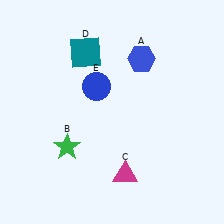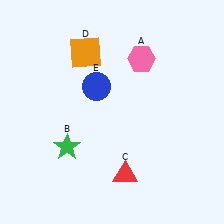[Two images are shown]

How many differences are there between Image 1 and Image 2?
There are 3 differences between the two images.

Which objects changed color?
A changed from blue to pink. C changed from magenta to red. D changed from teal to orange.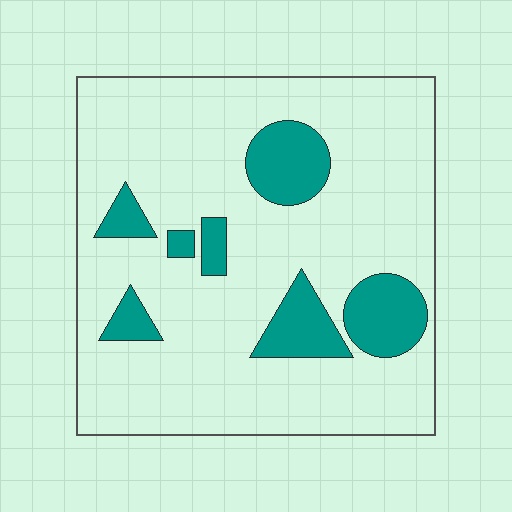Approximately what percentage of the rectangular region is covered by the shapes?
Approximately 15%.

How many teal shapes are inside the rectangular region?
7.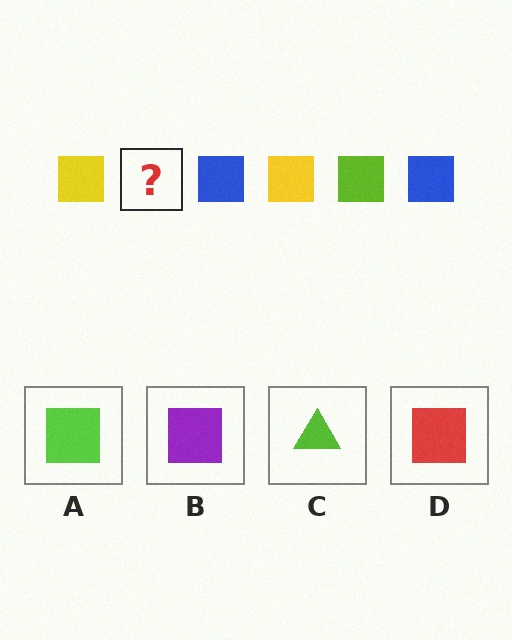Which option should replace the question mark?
Option A.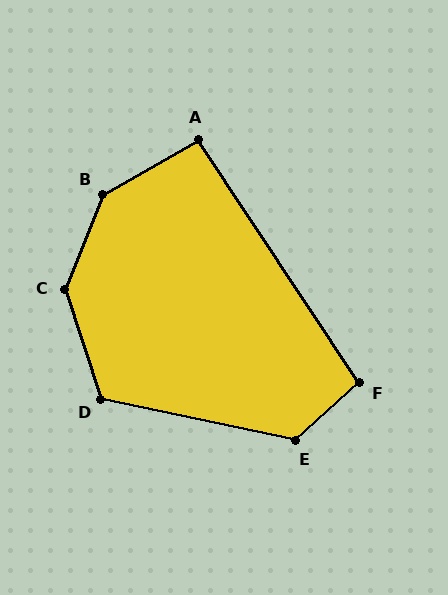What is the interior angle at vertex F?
Approximately 99 degrees (obtuse).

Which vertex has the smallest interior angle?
A, at approximately 94 degrees.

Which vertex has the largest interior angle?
B, at approximately 141 degrees.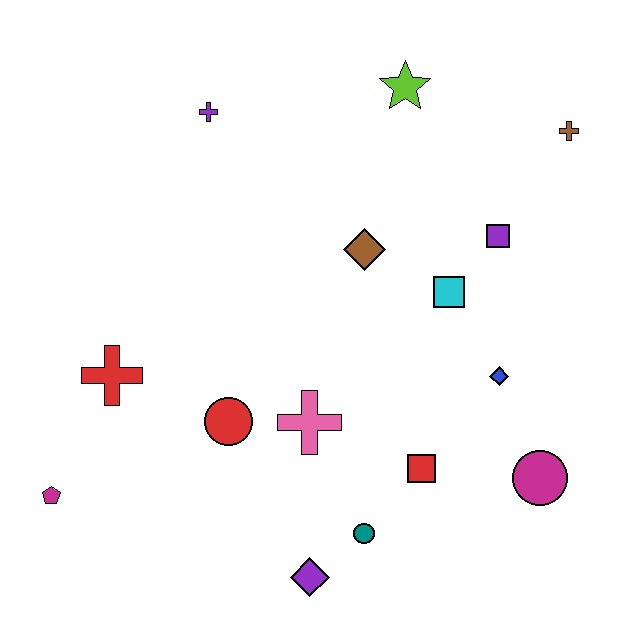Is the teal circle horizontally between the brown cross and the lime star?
No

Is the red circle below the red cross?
Yes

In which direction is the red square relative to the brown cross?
The red square is below the brown cross.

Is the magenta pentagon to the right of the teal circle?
No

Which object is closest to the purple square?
The cyan square is closest to the purple square.